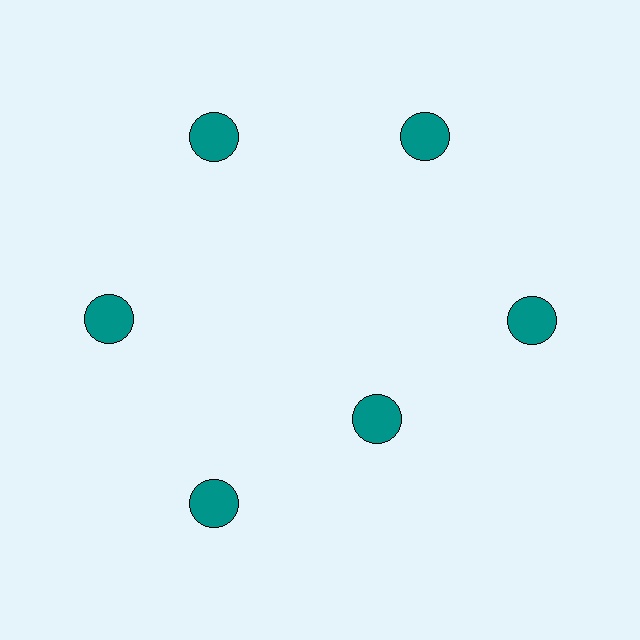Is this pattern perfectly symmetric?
No. The 6 teal circles are arranged in a ring, but one element near the 5 o'clock position is pulled inward toward the center, breaking the 6-fold rotational symmetry.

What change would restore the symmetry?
The symmetry would be restored by moving it outward, back onto the ring so that all 6 circles sit at equal angles and equal distance from the center.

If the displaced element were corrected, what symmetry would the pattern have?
It would have 6-fold rotational symmetry — the pattern would map onto itself every 60 degrees.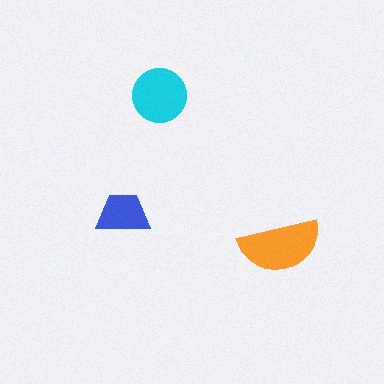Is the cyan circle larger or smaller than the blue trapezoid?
Larger.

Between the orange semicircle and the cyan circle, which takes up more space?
The orange semicircle.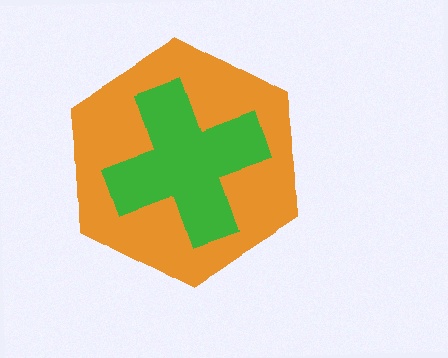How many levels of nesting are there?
2.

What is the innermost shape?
The green cross.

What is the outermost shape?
The orange hexagon.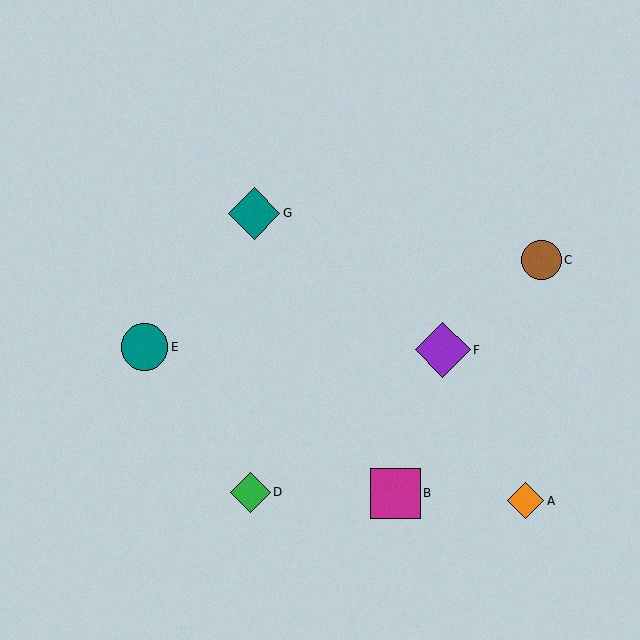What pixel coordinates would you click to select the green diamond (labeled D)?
Click at (250, 492) to select the green diamond D.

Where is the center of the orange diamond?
The center of the orange diamond is at (525, 501).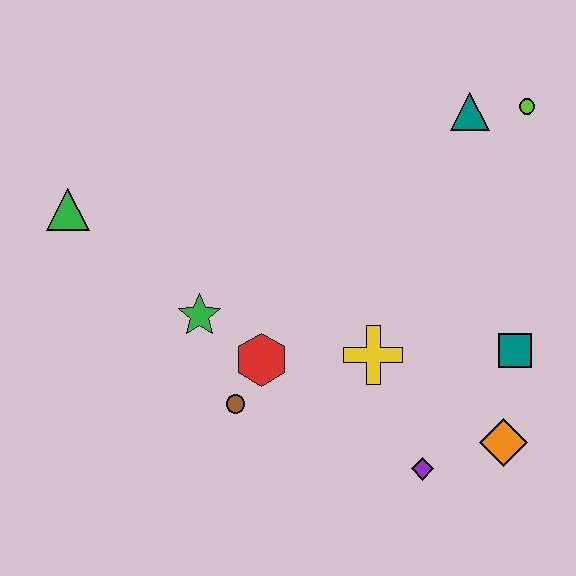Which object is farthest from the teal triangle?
The green triangle is farthest from the teal triangle.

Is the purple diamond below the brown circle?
Yes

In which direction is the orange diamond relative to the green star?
The orange diamond is to the right of the green star.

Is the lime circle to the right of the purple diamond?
Yes